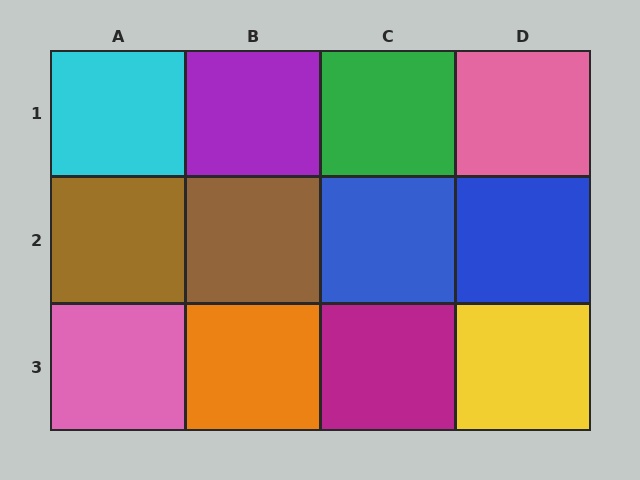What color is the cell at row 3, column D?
Yellow.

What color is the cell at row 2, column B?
Brown.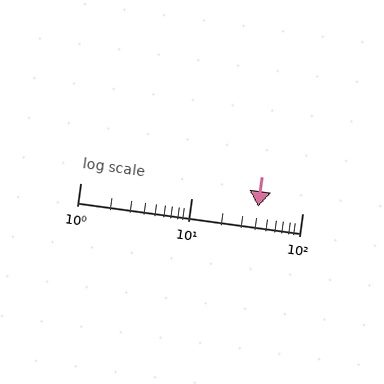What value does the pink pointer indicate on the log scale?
The pointer indicates approximately 40.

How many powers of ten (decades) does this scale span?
The scale spans 2 decades, from 1 to 100.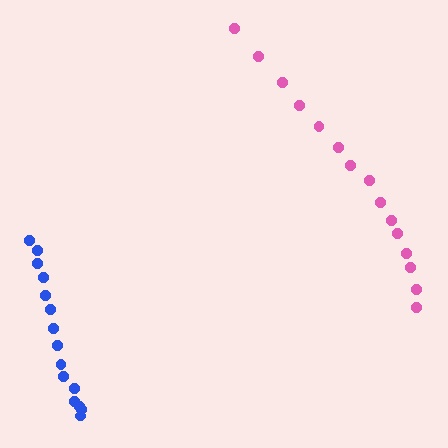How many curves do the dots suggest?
There are 2 distinct paths.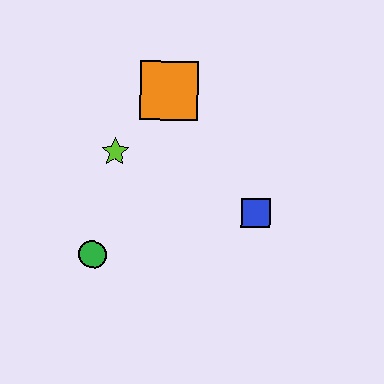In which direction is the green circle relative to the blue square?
The green circle is to the left of the blue square.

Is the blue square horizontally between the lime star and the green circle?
No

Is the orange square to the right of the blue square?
No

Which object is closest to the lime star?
The orange square is closest to the lime star.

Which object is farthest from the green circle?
The orange square is farthest from the green circle.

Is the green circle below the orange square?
Yes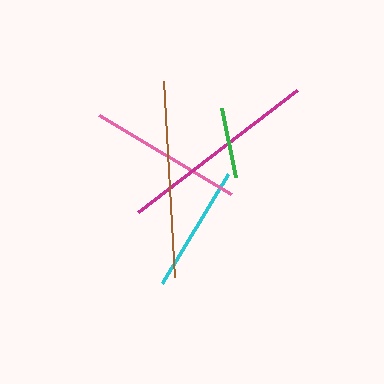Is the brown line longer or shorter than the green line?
The brown line is longer than the green line.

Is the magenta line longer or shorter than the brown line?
The magenta line is longer than the brown line.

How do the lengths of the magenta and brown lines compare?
The magenta and brown lines are approximately the same length.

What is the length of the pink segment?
The pink segment is approximately 154 pixels long.